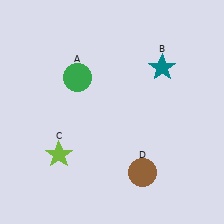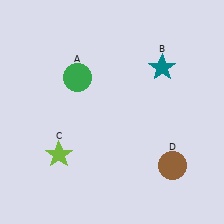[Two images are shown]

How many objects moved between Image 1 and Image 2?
1 object moved between the two images.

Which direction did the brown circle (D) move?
The brown circle (D) moved right.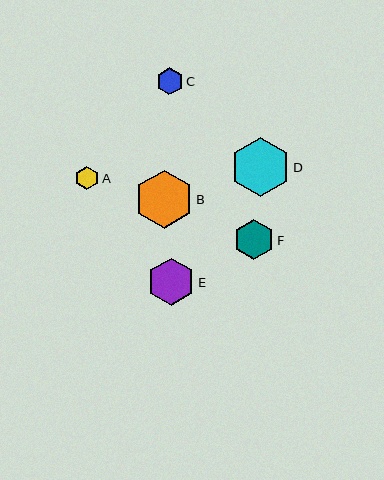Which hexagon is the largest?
Hexagon D is the largest with a size of approximately 60 pixels.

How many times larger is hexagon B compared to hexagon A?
Hexagon B is approximately 2.5 times the size of hexagon A.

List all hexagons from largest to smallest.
From largest to smallest: D, B, E, F, C, A.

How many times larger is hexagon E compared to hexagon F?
Hexagon E is approximately 1.2 times the size of hexagon F.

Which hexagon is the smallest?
Hexagon A is the smallest with a size of approximately 23 pixels.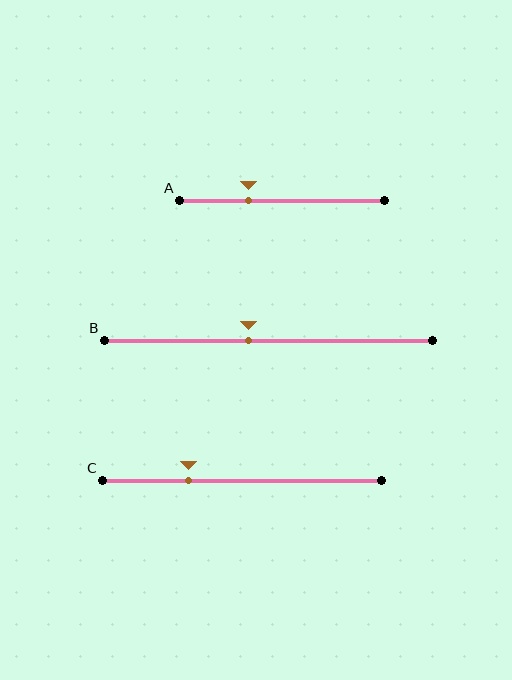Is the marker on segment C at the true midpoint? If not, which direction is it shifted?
No, the marker on segment C is shifted to the left by about 19% of the segment length.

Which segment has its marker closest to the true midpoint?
Segment B has its marker closest to the true midpoint.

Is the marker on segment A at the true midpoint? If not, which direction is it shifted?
No, the marker on segment A is shifted to the left by about 16% of the segment length.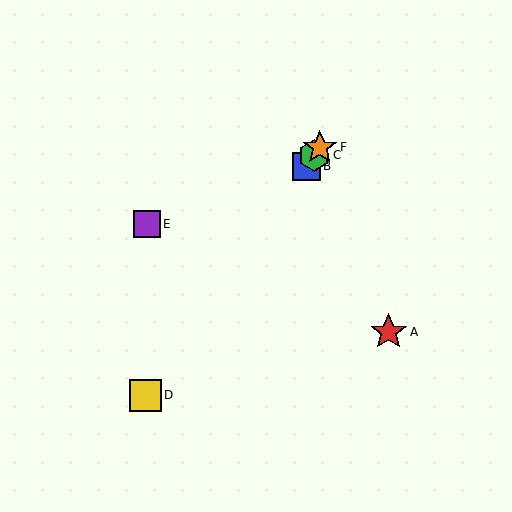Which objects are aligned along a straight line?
Objects B, C, D, F are aligned along a straight line.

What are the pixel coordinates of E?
Object E is at (147, 224).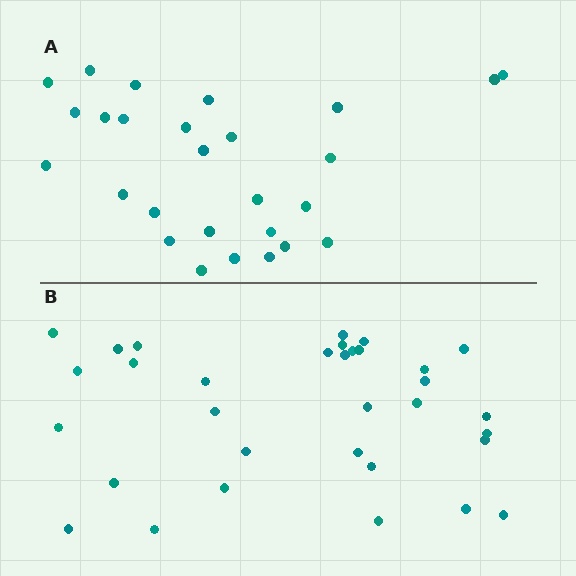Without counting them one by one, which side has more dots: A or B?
Region B (the bottom region) has more dots.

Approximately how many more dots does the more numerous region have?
Region B has about 6 more dots than region A.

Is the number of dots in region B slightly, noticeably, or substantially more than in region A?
Region B has only slightly more — the two regions are fairly close. The ratio is roughly 1.2 to 1.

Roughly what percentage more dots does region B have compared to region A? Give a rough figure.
About 20% more.